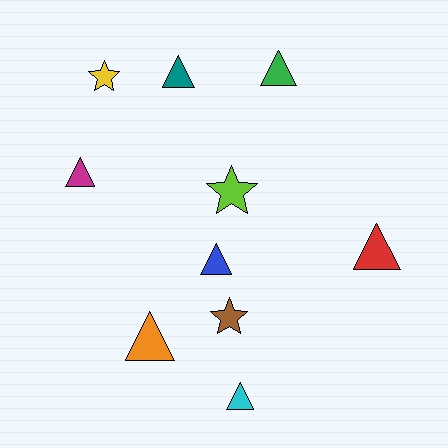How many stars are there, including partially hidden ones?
There are 3 stars.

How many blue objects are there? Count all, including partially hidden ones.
There is 1 blue object.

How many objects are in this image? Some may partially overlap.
There are 10 objects.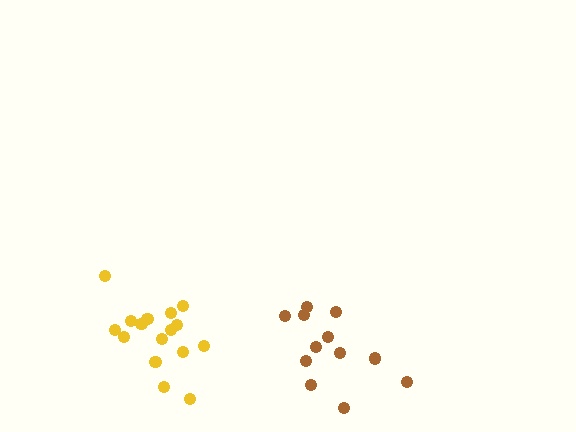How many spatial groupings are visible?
There are 2 spatial groupings.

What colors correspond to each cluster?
The clusters are colored: brown, yellow.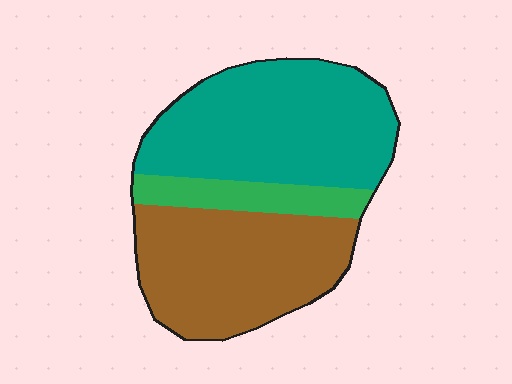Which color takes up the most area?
Teal, at roughly 45%.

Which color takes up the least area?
Green, at roughly 10%.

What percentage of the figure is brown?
Brown takes up between a quarter and a half of the figure.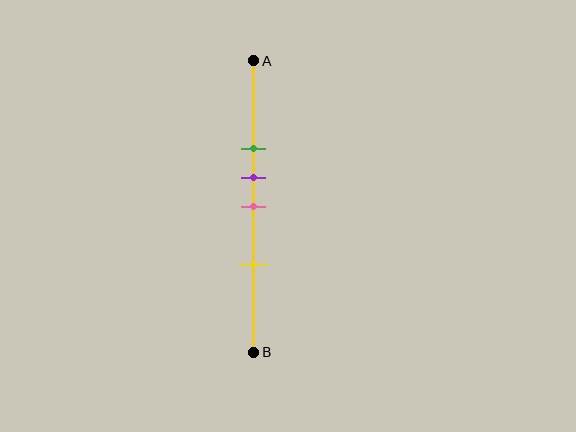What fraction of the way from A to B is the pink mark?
The pink mark is approximately 50% (0.5) of the way from A to B.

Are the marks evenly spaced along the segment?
No, the marks are not evenly spaced.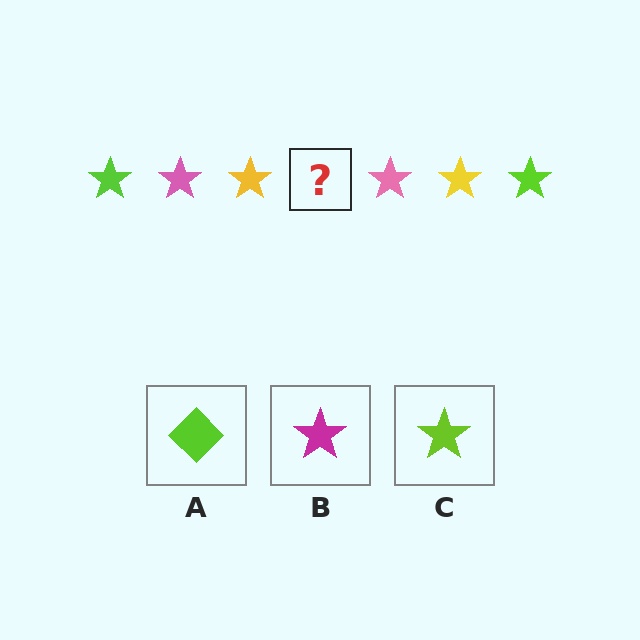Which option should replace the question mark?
Option C.